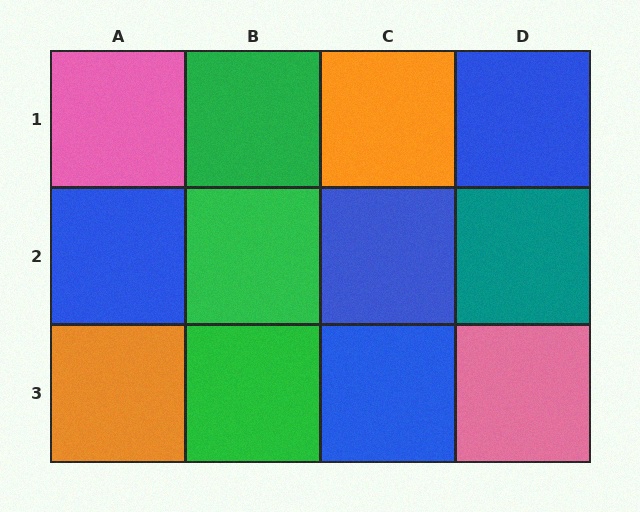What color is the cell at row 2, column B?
Green.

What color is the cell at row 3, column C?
Blue.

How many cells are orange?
2 cells are orange.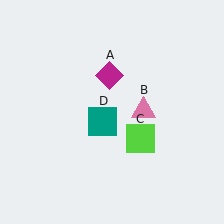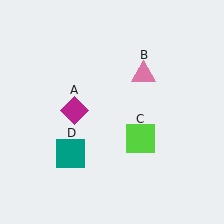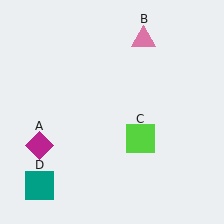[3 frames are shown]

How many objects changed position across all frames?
3 objects changed position: magenta diamond (object A), pink triangle (object B), teal square (object D).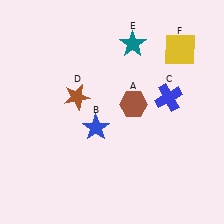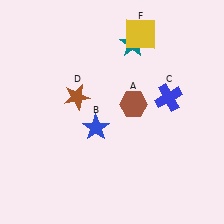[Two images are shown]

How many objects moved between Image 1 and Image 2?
1 object moved between the two images.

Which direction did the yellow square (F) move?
The yellow square (F) moved left.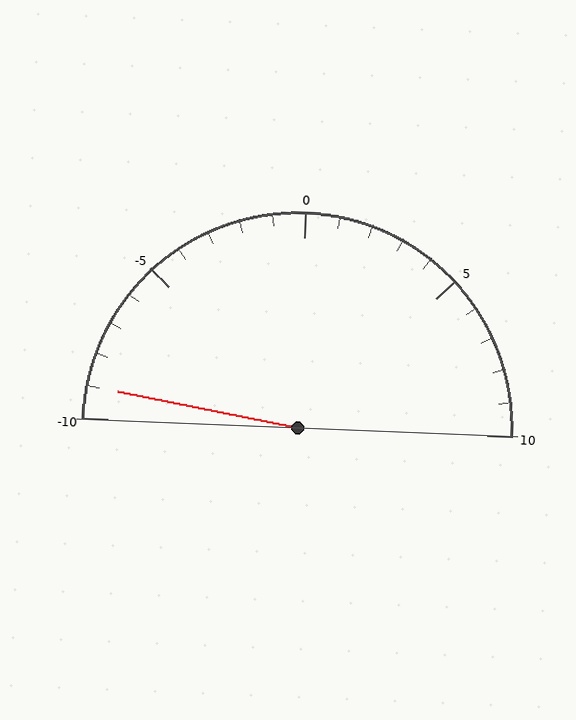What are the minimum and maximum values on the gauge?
The gauge ranges from -10 to 10.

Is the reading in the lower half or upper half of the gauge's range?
The reading is in the lower half of the range (-10 to 10).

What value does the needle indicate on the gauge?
The needle indicates approximately -9.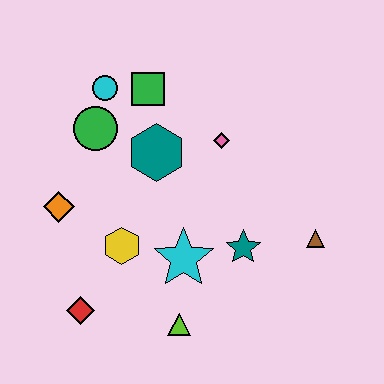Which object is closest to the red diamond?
The yellow hexagon is closest to the red diamond.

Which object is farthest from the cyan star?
The cyan circle is farthest from the cyan star.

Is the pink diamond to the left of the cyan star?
No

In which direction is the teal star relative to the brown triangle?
The teal star is to the left of the brown triangle.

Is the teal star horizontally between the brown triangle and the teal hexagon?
Yes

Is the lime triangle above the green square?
No